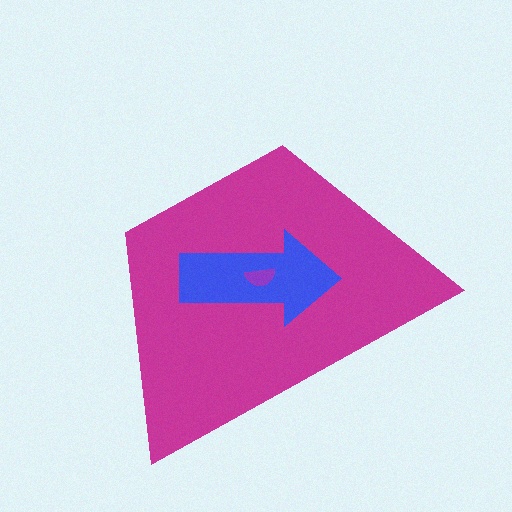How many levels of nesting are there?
3.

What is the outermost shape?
The magenta trapezoid.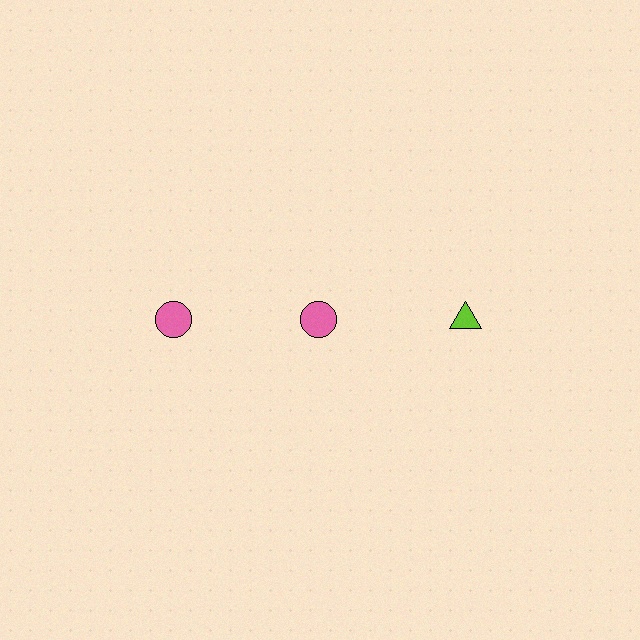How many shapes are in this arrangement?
There are 3 shapes arranged in a grid pattern.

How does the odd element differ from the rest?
It differs in both color (lime instead of pink) and shape (triangle instead of circle).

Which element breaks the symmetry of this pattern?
The lime triangle in the top row, center column breaks the symmetry. All other shapes are pink circles.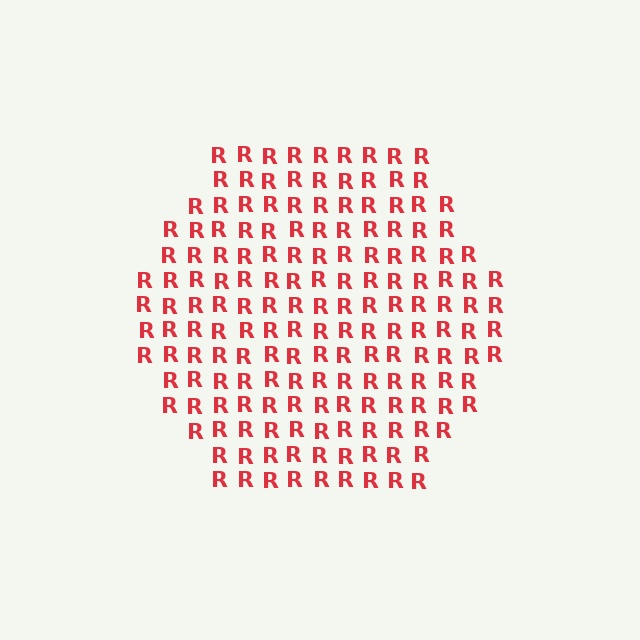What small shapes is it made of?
It is made of small letter R's.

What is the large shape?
The large shape is a hexagon.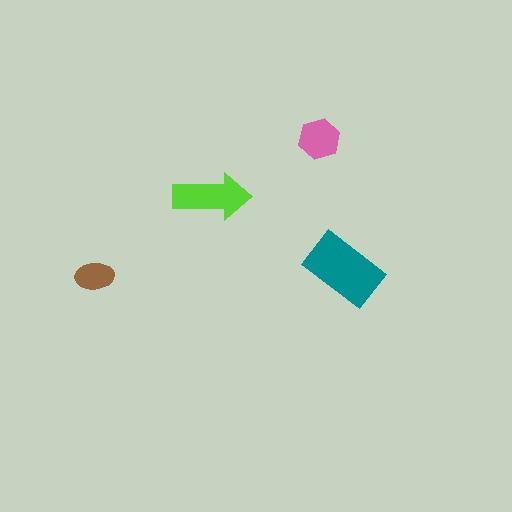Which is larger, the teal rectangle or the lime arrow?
The teal rectangle.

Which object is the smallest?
The brown ellipse.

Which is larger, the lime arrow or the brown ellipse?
The lime arrow.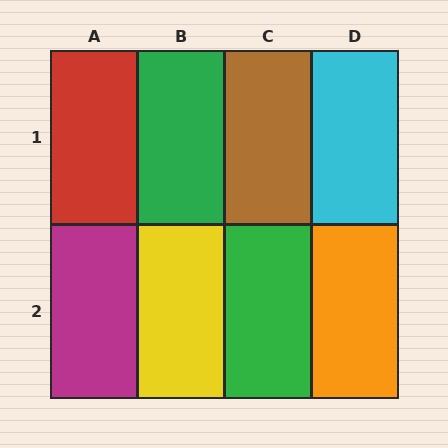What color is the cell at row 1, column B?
Green.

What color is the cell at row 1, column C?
Brown.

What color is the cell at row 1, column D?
Cyan.